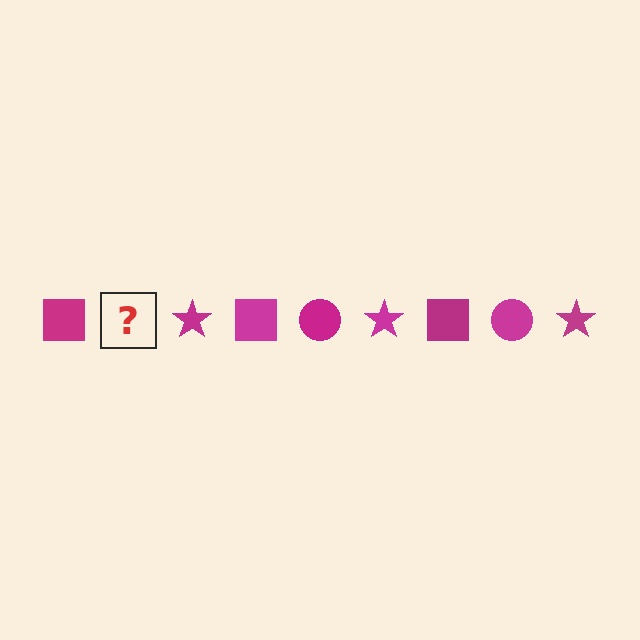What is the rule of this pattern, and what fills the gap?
The rule is that the pattern cycles through square, circle, star shapes in magenta. The gap should be filled with a magenta circle.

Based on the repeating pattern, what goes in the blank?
The blank should be a magenta circle.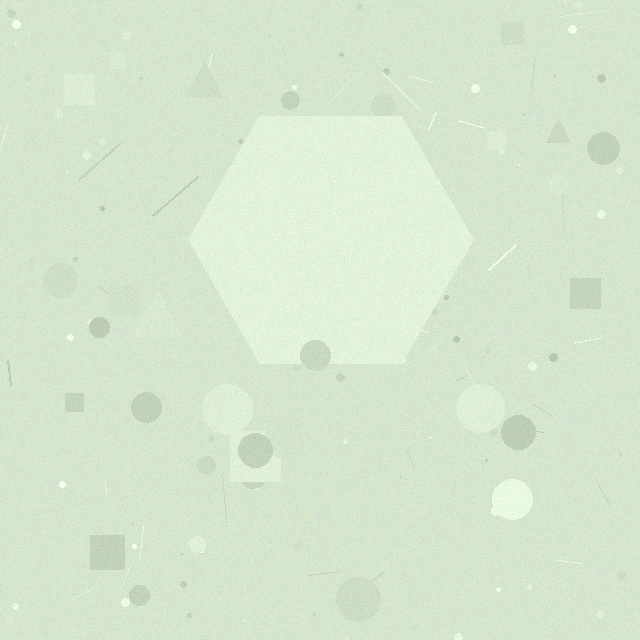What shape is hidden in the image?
A hexagon is hidden in the image.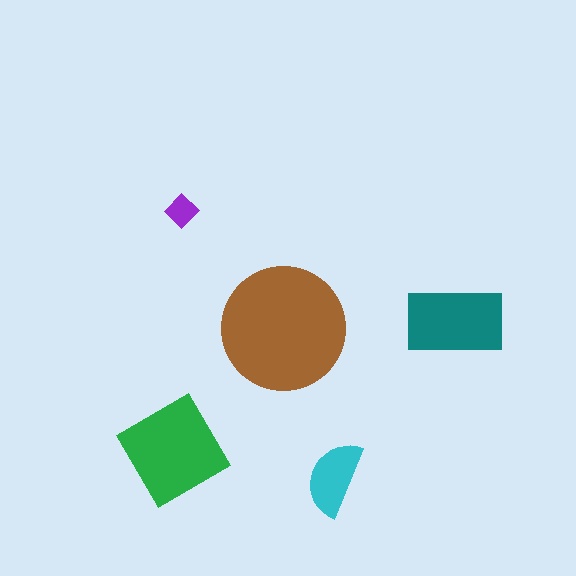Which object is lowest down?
The cyan semicircle is bottommost.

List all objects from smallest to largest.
The purple diamond, the cyan semicircle, the teal rectangle, the green diamond, the brown circle.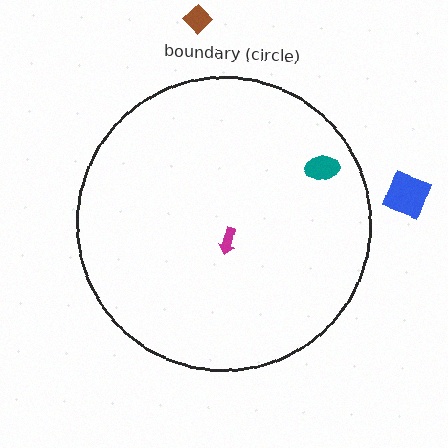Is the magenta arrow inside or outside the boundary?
Inside.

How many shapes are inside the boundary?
2 inside, 2 outside.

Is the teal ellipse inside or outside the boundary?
Inside.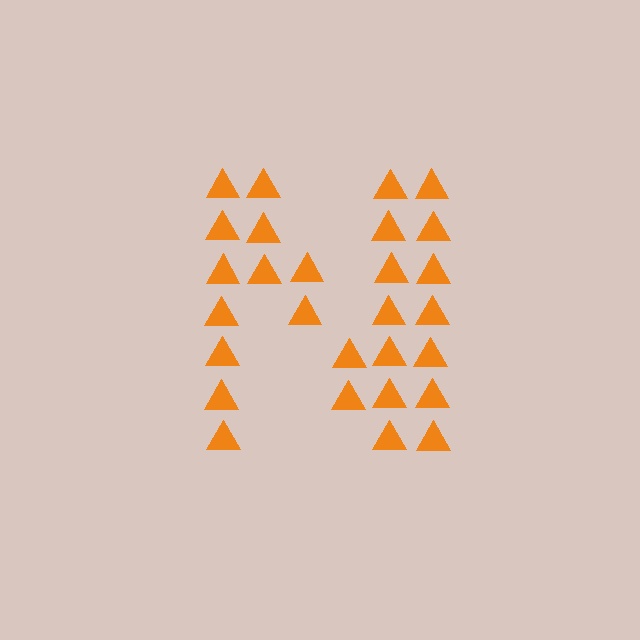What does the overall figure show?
The overall figure shows the letter N.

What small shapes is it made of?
It is made of small triangles.